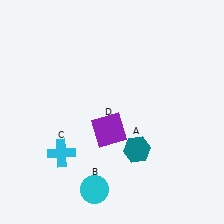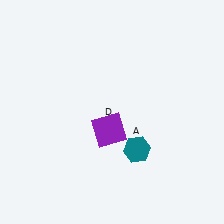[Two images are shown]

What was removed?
The cyan cross (C), the cyan circle (B) were removed in Image 2.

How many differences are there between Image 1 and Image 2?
There are 2 differences between the two images.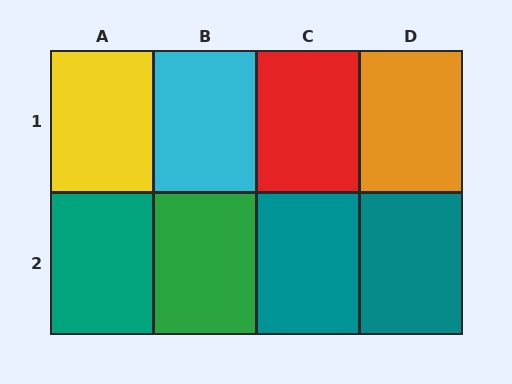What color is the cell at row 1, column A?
Yellow.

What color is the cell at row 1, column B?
Cyan.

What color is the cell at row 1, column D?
Orange.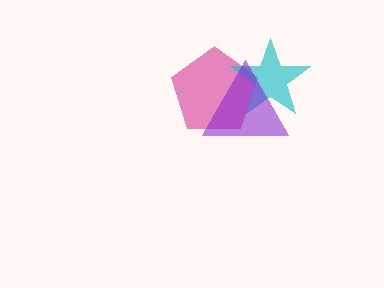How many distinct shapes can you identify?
There are 3 distinct shapes: a magenta pentagon, a cyan star, a purple triangle.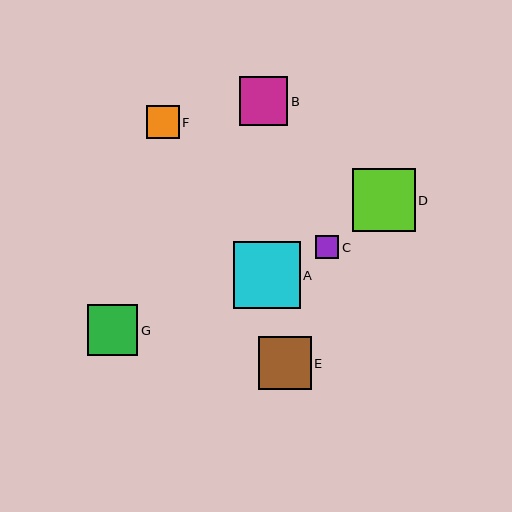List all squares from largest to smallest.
From largest to smallest: A, D, E, G, B, F, C.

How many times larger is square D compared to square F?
Square D is approximately 1.9 times the size of square F.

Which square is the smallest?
Square C is the smallest with a size of approximately 23 pixels.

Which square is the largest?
Square A is the largest with a size of approximately 67 pixels.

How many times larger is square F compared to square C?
Square F is approximately 1.4 times the size of square C.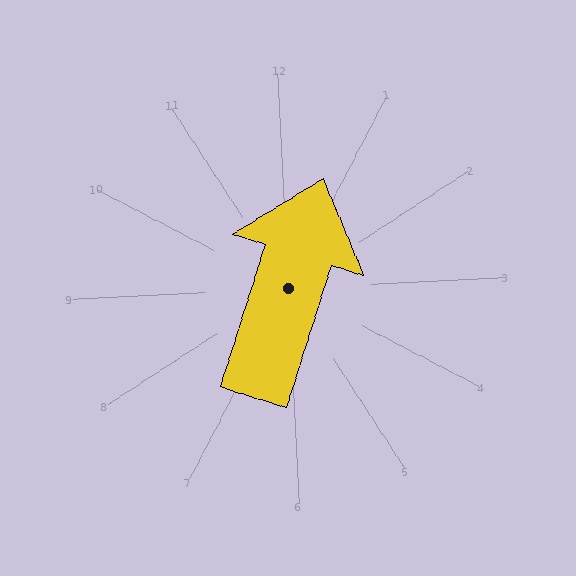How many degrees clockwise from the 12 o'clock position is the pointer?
Approximately 20 degrees.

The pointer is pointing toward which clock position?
Roughly 1 o'clock.